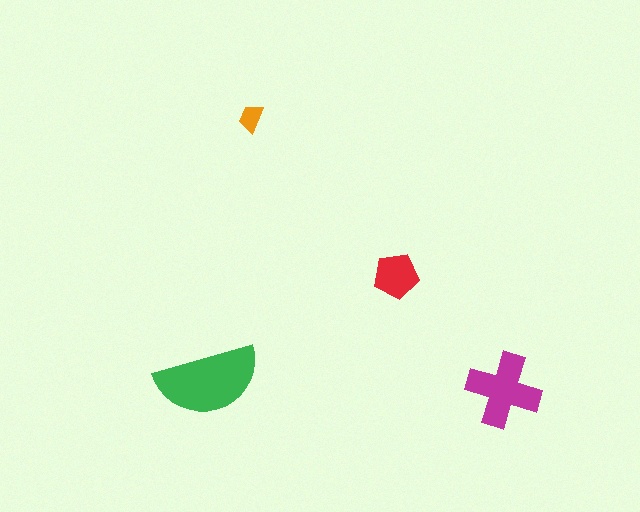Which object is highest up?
The orange trapezoid is topmost.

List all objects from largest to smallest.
The green semicircle, the magenta cross, the red pentagon, the orange trapezoid.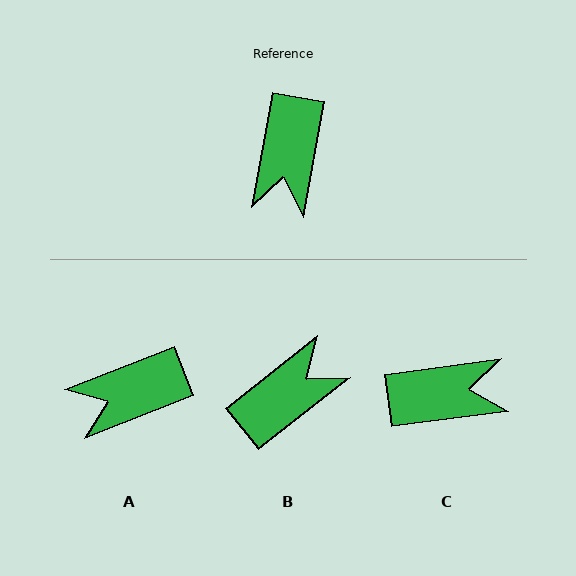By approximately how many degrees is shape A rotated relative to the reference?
Approximately 58 degrees clockwise.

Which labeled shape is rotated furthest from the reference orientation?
B, about 139 degrees away.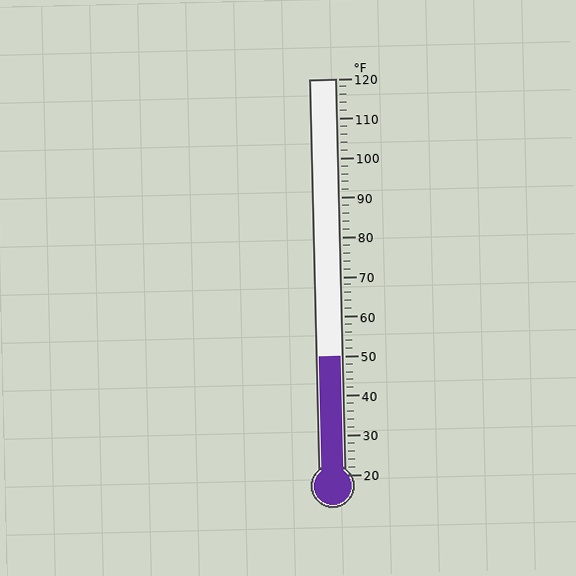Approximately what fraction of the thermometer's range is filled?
The thermometer is filled to approximately 30% of its range.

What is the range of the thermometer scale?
The thermometer scale ranges from 20°F to 120°F.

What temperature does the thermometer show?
The thermometer shows approximately 50°F.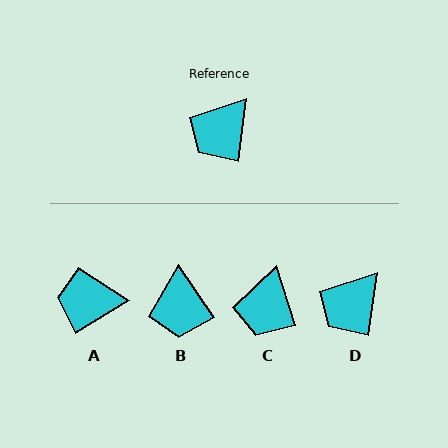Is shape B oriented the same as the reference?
No, it is off by about 42 degrees.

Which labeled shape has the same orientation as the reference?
D.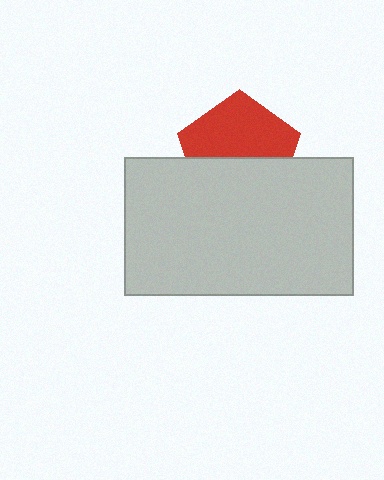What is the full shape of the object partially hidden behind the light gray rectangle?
The partially hidden object is a red pentagon.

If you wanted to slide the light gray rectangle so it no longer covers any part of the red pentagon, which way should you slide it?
Slide it down — that is the most direct way to separate the two shapes.